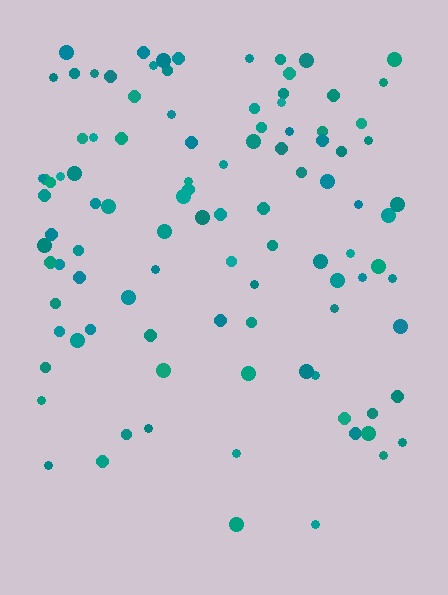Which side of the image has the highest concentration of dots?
The top.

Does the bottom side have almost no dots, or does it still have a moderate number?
Still a moderate number, just noticeably fewer than the top.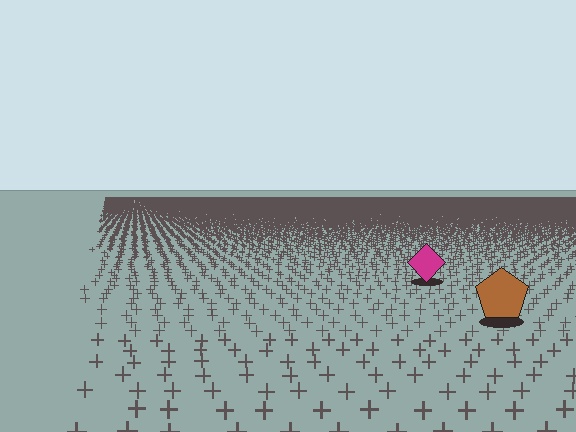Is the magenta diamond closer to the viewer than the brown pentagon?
No. The brown pentagon is closer — you can tell from the texture gradient: the ground texture is coarser near it.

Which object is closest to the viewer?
The brown pentagon is closest. The texture marks near it are larger and more spread out.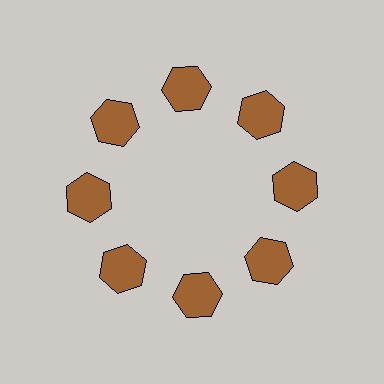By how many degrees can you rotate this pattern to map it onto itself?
The pattern maps onto itself every 45 degrees of rotation.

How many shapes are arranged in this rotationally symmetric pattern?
There are 8 shapes, arranged in 8 groups of 1.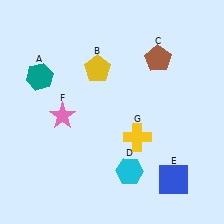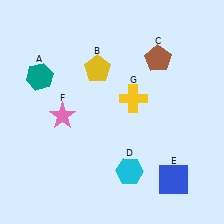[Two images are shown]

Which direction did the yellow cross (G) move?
The yellow cross (G) moved up.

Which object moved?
The yellow cross (G) moved up.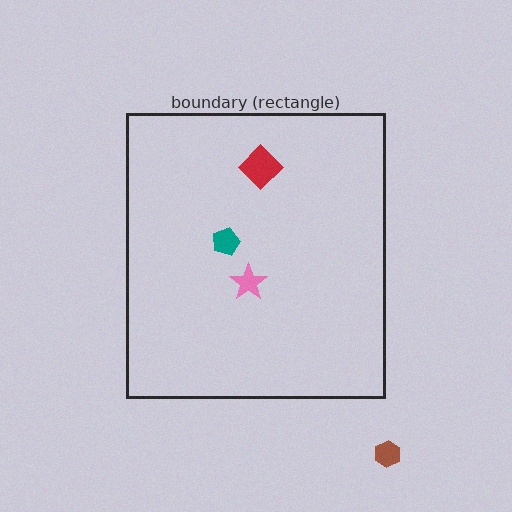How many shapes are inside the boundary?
3 inside, 1 outside.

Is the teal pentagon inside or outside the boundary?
Inside.